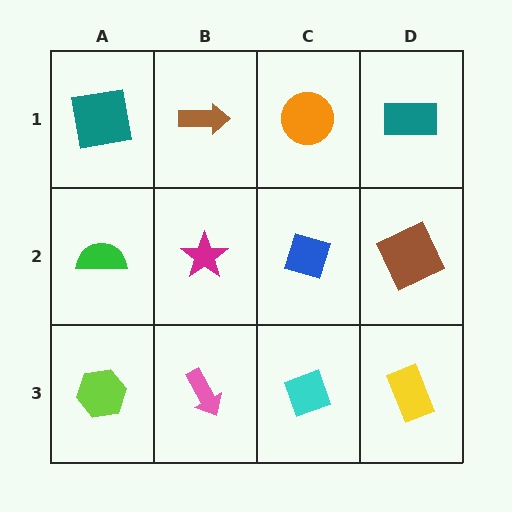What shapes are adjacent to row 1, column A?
A green semicircle (row 2, column A), a brown arrow (row 1, column B).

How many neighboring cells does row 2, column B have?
4.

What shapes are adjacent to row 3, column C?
A blue diamond (row 2, column C), a pink arrow (row 3, column B), a yellow rectangle (row 3, column D).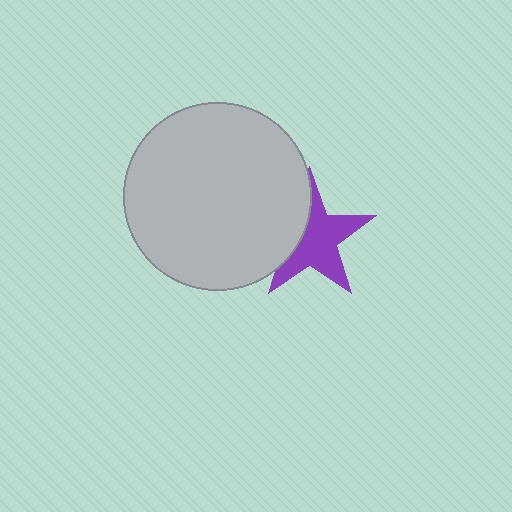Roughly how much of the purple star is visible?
Most of it is visible (roughly 66%).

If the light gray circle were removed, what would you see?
You would see the complete purple star.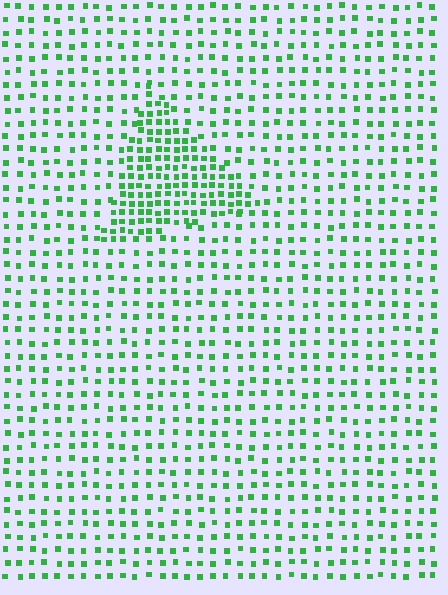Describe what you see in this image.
The image contains small green elements arranged at two different densities. A triangle-shaped region is visible where the elements are more densely packed than the surrounding area.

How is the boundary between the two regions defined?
The boundary is defined by a change in element density (approximately 2.0x ratio). All elements are the same color, size, and shape.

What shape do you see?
I see a triangle.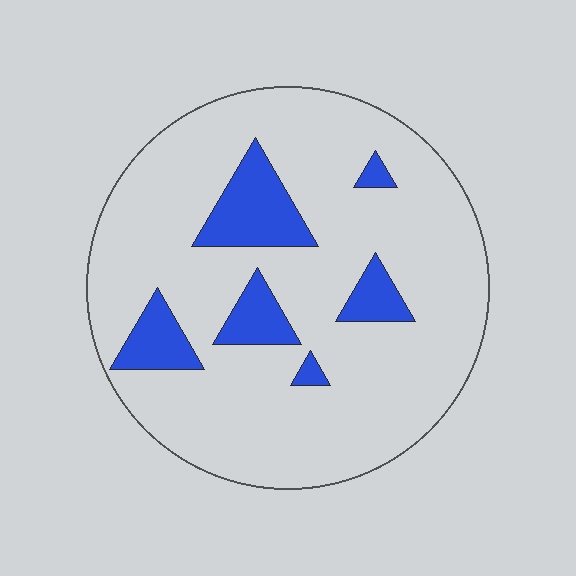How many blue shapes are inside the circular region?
6.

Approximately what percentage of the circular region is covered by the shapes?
Approximately 15%.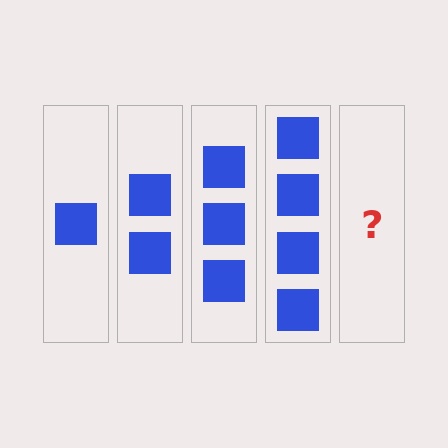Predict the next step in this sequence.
The next step is 5 squares.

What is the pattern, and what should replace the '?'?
The pattern is that each step adds one more square. The '?' should be 5 squares.